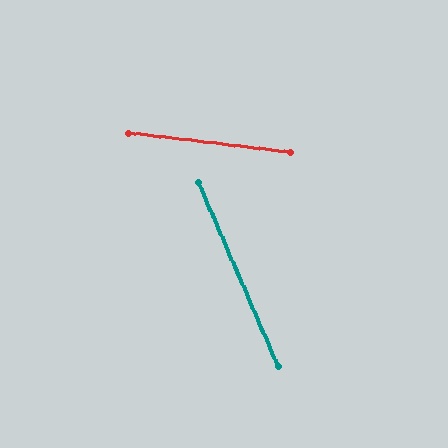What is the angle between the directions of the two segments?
Approximately 60 degrees.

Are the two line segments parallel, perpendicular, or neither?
Neither parallel nor perpendicular — they differ by about 60°.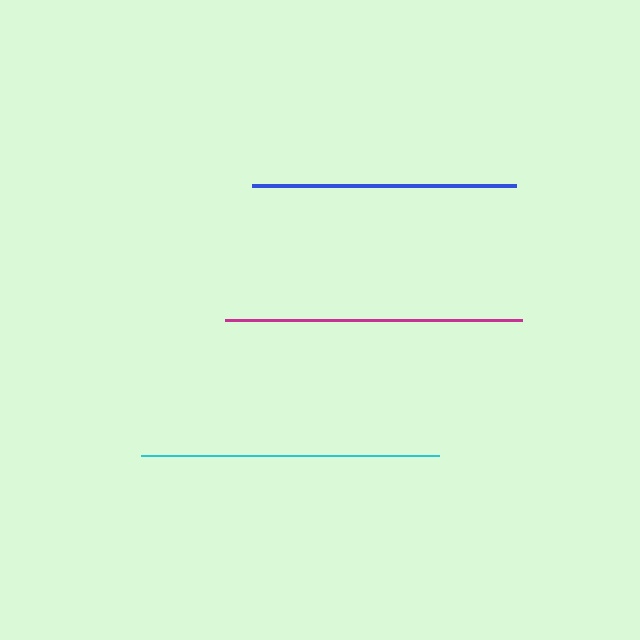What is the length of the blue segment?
The blue segment is approximately 264 pixels long.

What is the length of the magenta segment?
The magenta segment is approximately 296 pixels long.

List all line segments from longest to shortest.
From longest to shortest: cyan, magenta, blue.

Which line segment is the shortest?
The blue line is the shortest at approximately 264 pixels.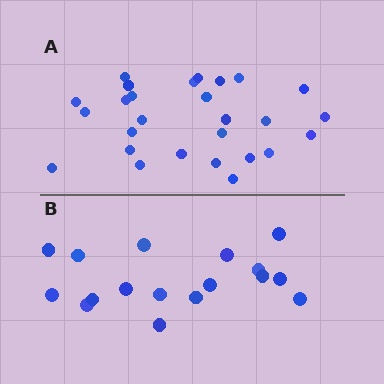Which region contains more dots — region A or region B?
Region A (the top region) has more dots.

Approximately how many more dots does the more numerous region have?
Region A has roughly 10 or so more dots than region B.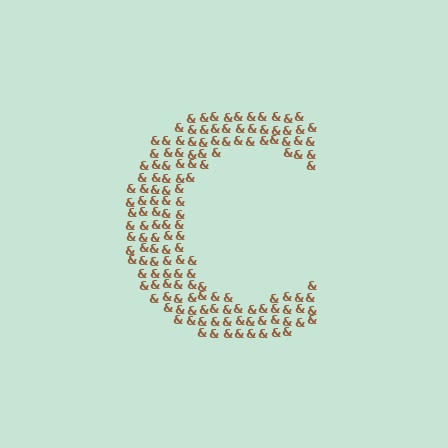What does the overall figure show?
The overall figure shows the letter C.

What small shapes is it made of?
It is made of small ampersands.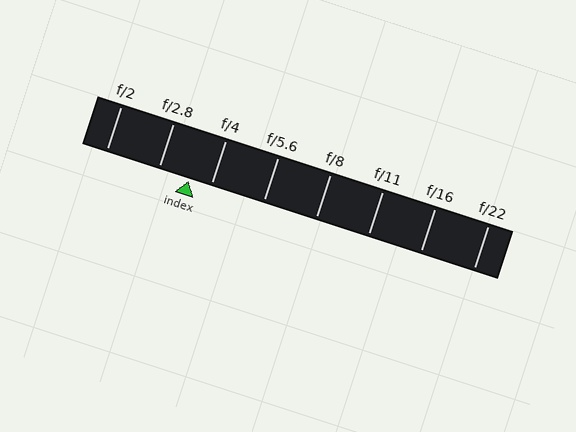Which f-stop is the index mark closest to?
The index mark is closest to f/4.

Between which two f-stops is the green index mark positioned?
The index mark is between f/2.8 and f/4.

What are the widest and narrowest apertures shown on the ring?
The widest aperture shown is f/2 and the narrowest is f/22.